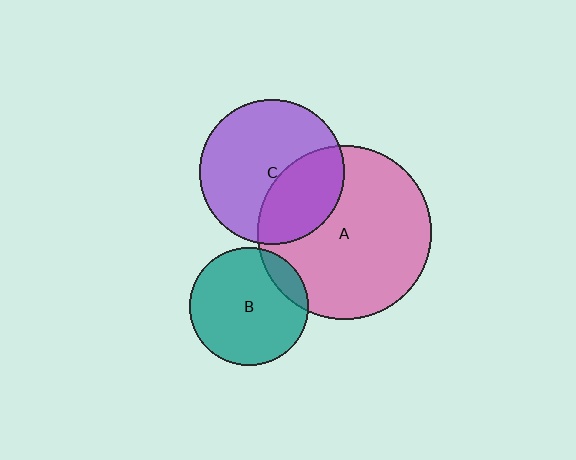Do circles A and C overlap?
Yes.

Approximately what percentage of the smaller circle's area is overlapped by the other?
Approximately 35%.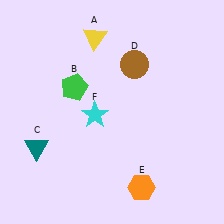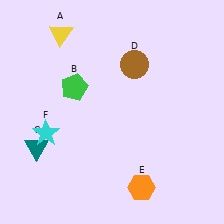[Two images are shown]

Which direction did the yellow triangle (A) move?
The yellow triangle (A) moved left.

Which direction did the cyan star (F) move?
The cyan star (F) moved left.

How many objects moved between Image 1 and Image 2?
2 objects moved between the two images.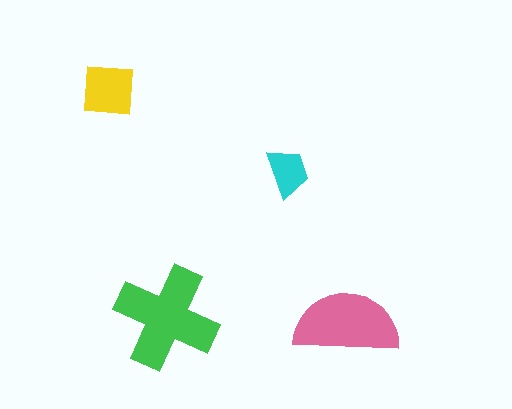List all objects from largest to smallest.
The green cross, the pink semicircle, the yellow square, the cyan trapezoid.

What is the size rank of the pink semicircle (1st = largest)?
2nd.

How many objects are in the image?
There are 4 objects in the image.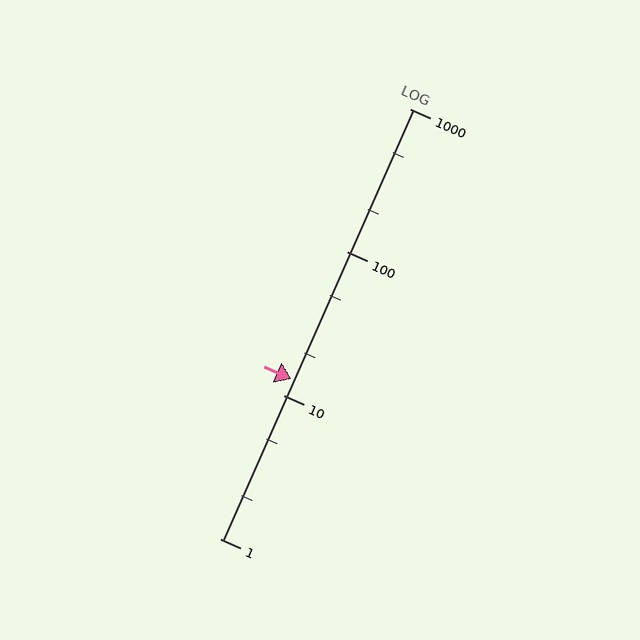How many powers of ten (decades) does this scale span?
The scale spans 3 decades, from 1 to 1000.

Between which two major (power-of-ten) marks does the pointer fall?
The pointer is between 10 and 100.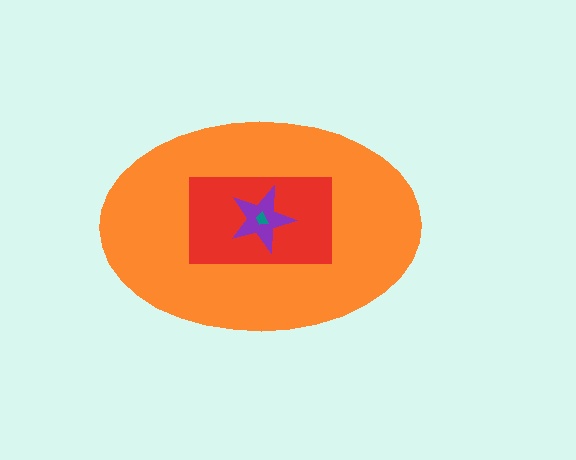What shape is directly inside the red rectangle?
The purple star.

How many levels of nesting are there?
4.